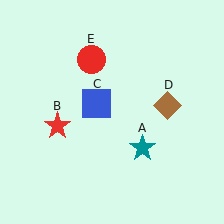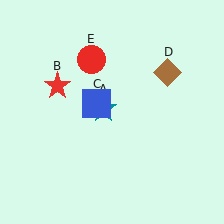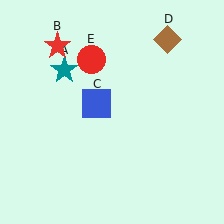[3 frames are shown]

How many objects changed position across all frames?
3 objects changed position: teal star (object A), red star (object B), brown diamond (object D).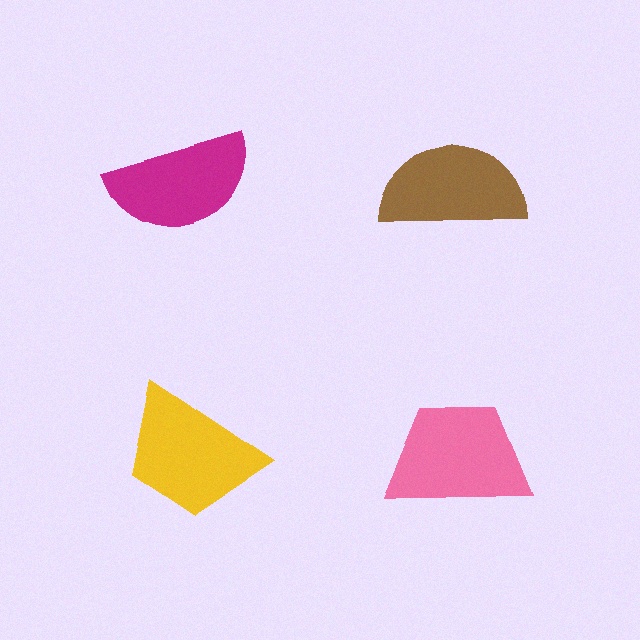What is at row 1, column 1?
A magenta semicircle.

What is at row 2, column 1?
A yellow trapezoid.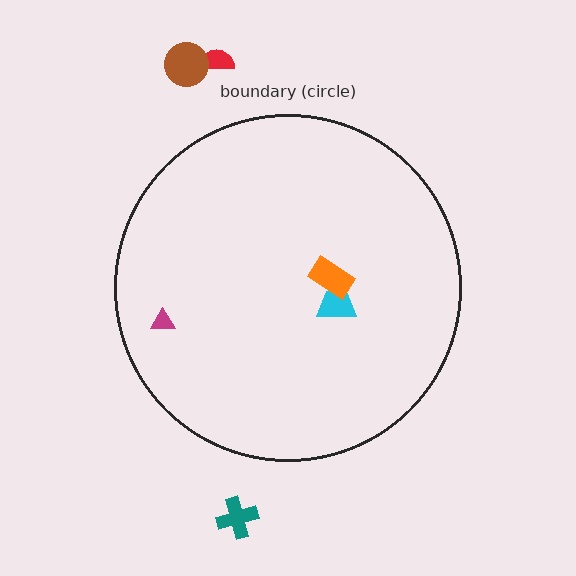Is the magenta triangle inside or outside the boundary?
Inside.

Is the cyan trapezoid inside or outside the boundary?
Inside.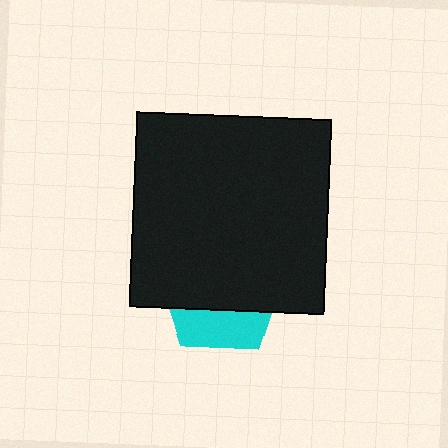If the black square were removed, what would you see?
You would see the complete cyan pentagon.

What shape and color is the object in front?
The object in front is a black square.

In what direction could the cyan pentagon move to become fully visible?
The cyan pentagon could move down. That would shift it out from behind the black square entirely.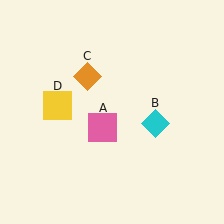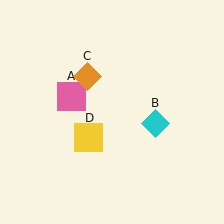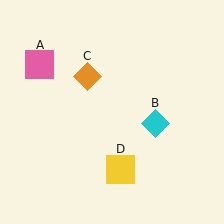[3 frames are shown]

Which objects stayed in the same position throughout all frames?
Cyan diamond (object B) and orange diamond (object C) remained stationary.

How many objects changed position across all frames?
2 objects changed position: pink square (object A), yellow square (object D).